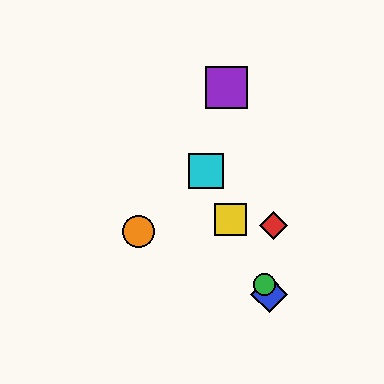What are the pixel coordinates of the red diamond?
The red diamond is at (274, 225).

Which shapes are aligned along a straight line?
The blue diamond, the green circle, the yellow square, the cyan square are aligned along a straight line.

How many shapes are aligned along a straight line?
4 shapes (the blue diamond, the green circle, the yellow square, the cyan square) are aligned along a straight line.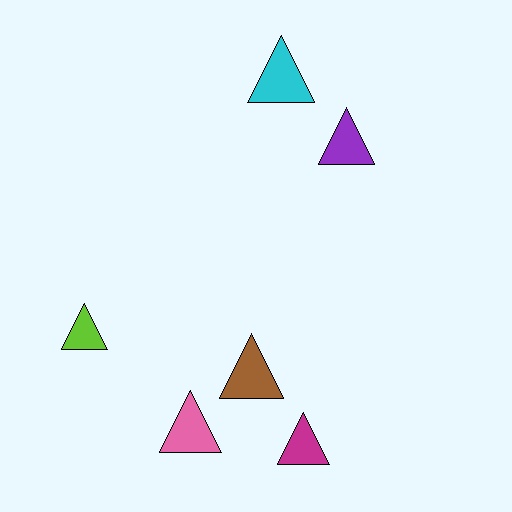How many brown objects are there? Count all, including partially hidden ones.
There is 1 brown object.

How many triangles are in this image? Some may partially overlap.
There are 6 triangles.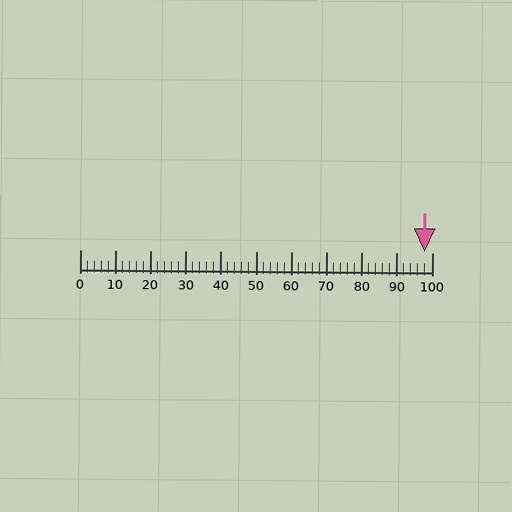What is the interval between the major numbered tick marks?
The major tick marks are spaced 10 units apart.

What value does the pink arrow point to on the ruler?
The pink arrow points to approximately 98.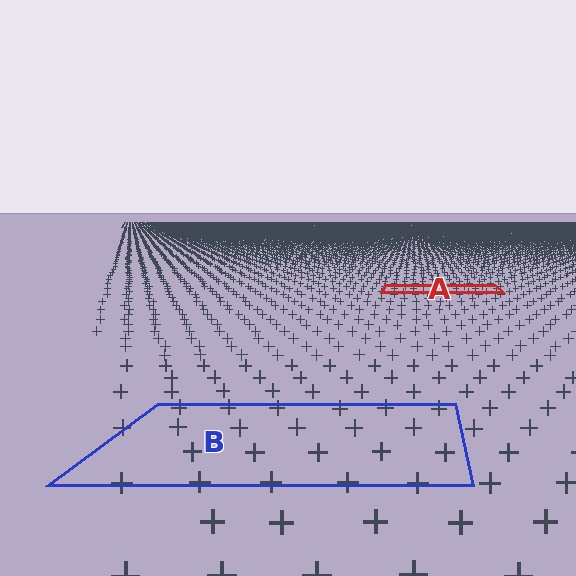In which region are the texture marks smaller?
The texture marks are smaller in region A, because it is farther away.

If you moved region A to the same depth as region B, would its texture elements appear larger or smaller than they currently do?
They would appear larger. At a closer depth, the same texture elements are projected at a bigger on-screen size.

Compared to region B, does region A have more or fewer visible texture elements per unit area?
Region A has more texture elements per unit area — they are packed more densely because it is farther away.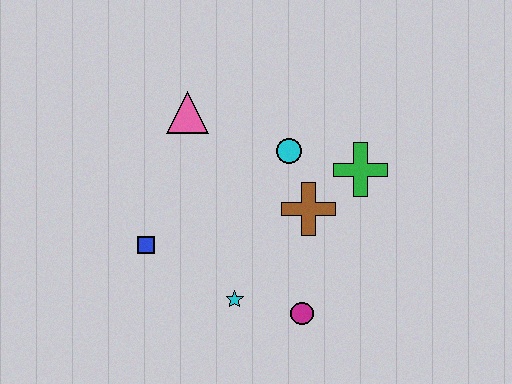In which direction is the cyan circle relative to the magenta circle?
The cyan circle is above the magenta circle.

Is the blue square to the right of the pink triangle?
No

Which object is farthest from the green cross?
The blue square is farthest from the green cross.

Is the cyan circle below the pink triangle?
Yes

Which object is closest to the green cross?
The brown cross is closest to the green cross.